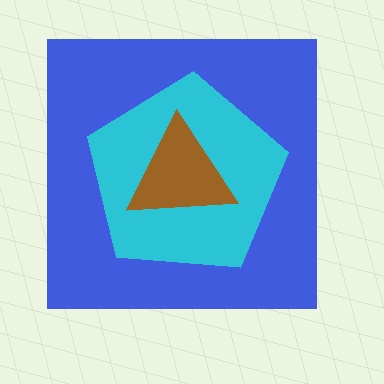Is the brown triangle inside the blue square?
Yes.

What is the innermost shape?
The brown triangle.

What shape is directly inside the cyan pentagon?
The brown triangle.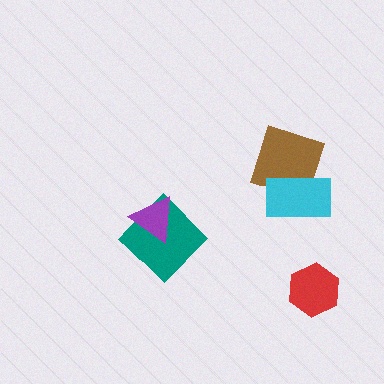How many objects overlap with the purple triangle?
1 object overlaps with the purple triangle.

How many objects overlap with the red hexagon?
0 objects overlap with the red hexagon.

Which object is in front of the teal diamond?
The purple triangle is in front of the teal diamond.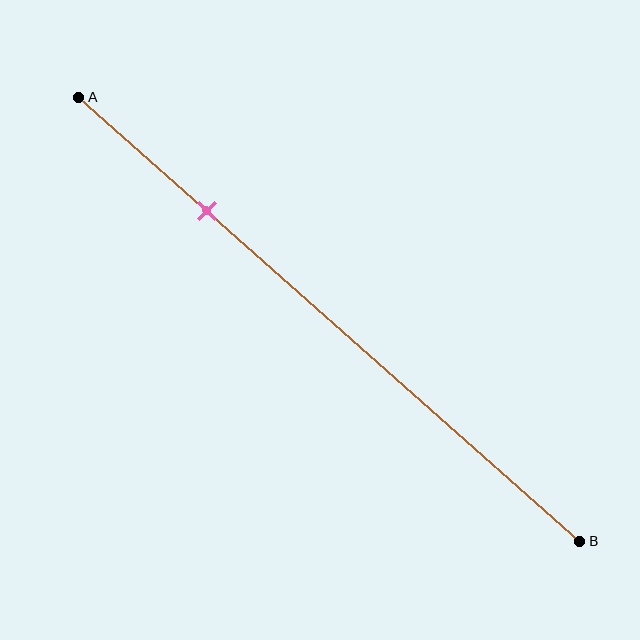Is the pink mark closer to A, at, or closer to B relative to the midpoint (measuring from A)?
The pink mark is closer to point A than the midpoint of segment AB.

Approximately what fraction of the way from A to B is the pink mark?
The pink mark is approximately 25% of the way from A to B.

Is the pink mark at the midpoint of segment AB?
No, the mark is at about 25% from A, not at the 50% midpoint.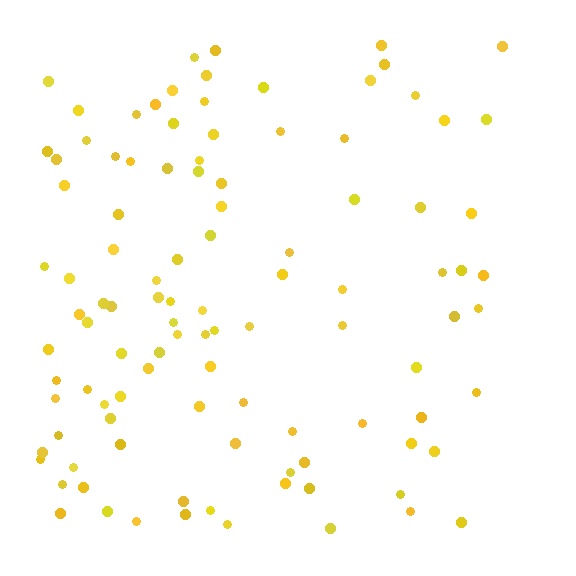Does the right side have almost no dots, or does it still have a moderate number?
Still a moderate number, just noticeably fewer than the left.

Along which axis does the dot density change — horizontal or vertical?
Horizontal.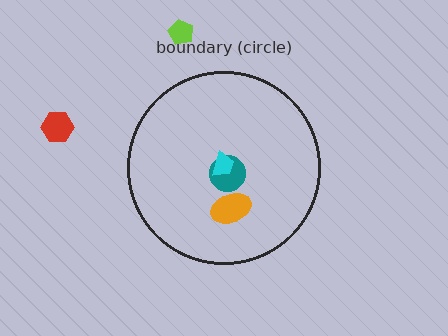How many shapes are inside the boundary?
3 inside, 2 outside.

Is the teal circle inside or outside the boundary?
Inside.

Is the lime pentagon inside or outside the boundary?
Outside.